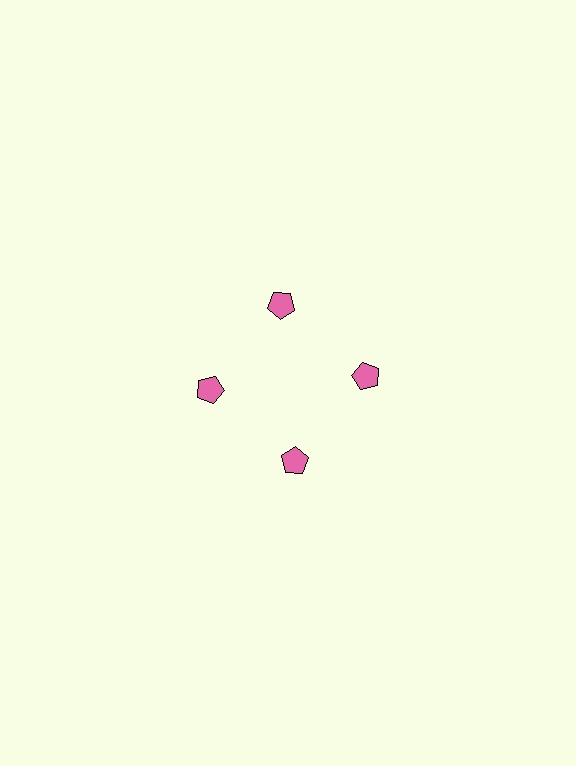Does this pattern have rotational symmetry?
Yes, this pattern has 4-fold rotational symmetry. It looks the same after rotating 90 degrees around the center.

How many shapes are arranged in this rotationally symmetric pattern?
There are 4 shapes, arranged in 4 groups of 1.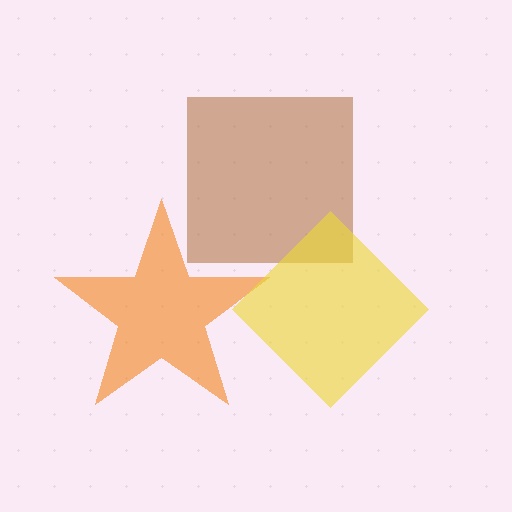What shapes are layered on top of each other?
The layered shapes are: a brown square, an orange star, a yellow diamond.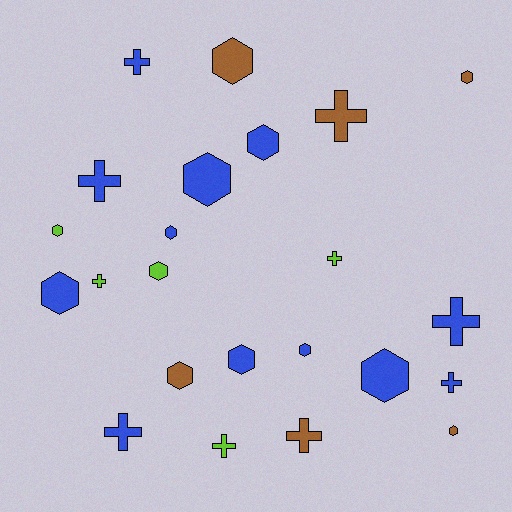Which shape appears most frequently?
Hexagon, with 13 objects.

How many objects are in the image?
There are 23 objects.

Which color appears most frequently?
Blue, with 12 objects.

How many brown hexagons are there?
There are 4 brown hexagons.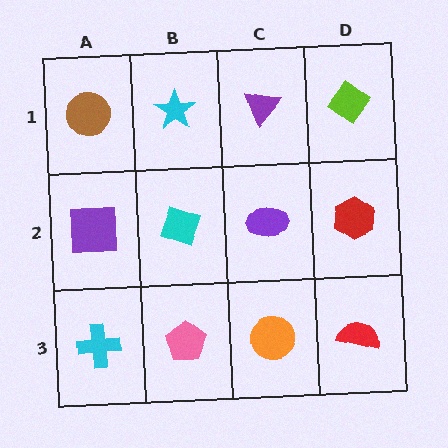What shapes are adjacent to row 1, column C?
A purple ellipse (row 2, column C), a cyan star (row 1, column B), a lime diamond (row 1, column D).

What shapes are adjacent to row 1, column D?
A red hexagon (row 2, column D), a purple triangle (row 1, column C).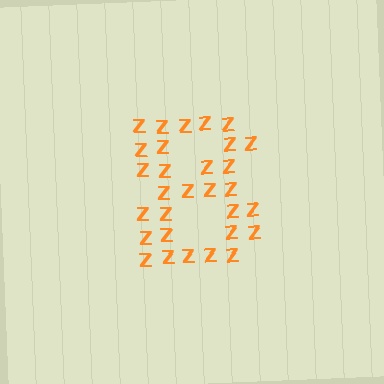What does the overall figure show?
The overall figure shows the digit 8.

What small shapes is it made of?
It is made of small letter Z's.